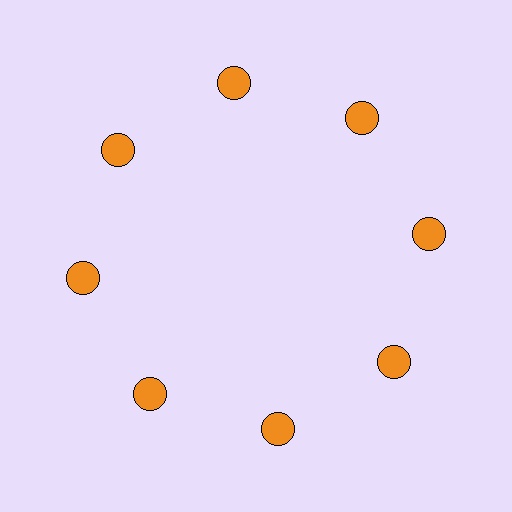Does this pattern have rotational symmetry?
Yes, this pattern has 8-fold rotational symmetry. It looks the same after rotating 45 degrees around the center.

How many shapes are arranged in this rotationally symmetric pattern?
There are 8 shapes, arranged in 8 groups of 1.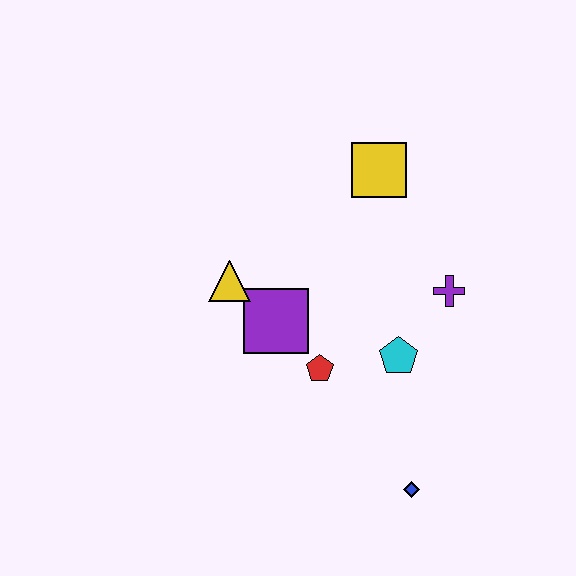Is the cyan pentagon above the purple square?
No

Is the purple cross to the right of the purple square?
Yes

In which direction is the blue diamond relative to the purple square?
The blue diamond is below the purple square.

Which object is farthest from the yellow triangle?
The blue diamond is farthest from the yellow triangle.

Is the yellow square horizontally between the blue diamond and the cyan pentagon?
No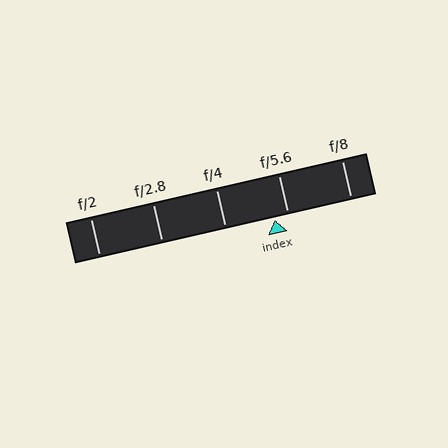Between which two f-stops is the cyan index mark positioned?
The index mark is between f/4 and f/5.6.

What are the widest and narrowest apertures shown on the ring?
The widest aperture shown is f/2 and the narrowest is f/8.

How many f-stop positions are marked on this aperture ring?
There are 5 f-stop positions marked.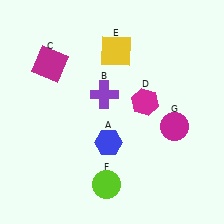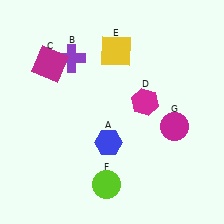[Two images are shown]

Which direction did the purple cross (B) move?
The purple cross (B) moved up.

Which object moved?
The purple cross (B) moved up.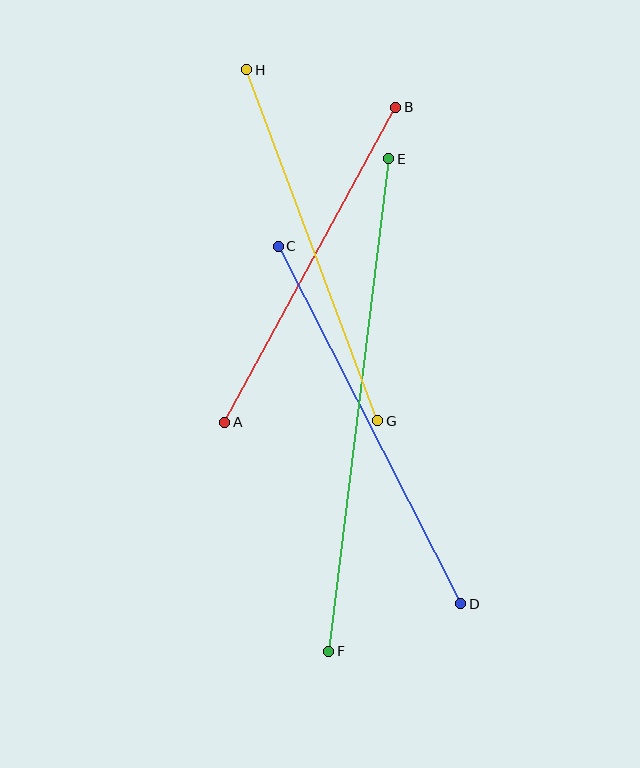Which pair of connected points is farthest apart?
Points E and F are farthest apart.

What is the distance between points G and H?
The distance is approximately 375 pixels.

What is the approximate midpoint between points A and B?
The midpoint is at approximately (310, 265) pixels.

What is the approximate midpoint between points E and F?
The midpoint is at approximately (359, 405) pixels.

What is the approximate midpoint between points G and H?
The midpoint is at approximately (312, 245) pixels.